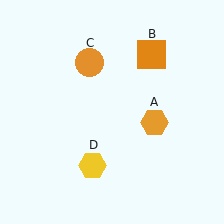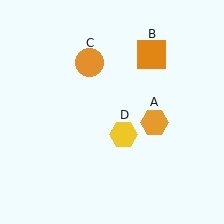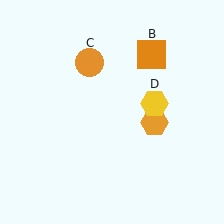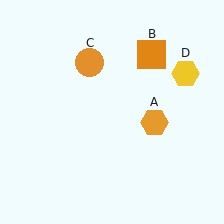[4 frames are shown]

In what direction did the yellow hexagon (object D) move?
The yellow hexagon (object D) moved up and to the right.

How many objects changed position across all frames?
1 object changed position: yellow hexagon (object D).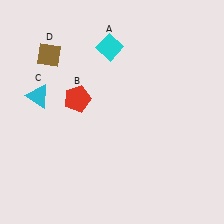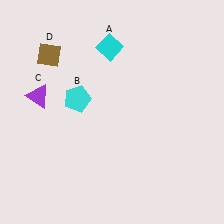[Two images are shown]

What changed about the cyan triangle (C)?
In Image 1, C is cyan. In Image 2, it changed to purple.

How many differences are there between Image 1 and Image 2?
There are 2 differences between the two images.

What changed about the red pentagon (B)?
In Image 1, B is red. In Image 2, it changed to cyan.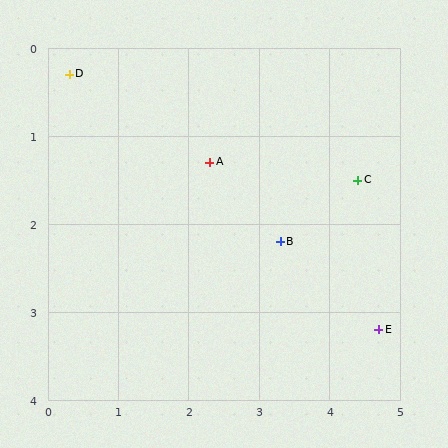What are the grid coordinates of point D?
Point D is at approximately (0.3, 0.3).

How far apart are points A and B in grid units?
Points A and B are about 1.3 grid units apart.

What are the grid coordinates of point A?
Point A is at approximately (2.3, 1.3).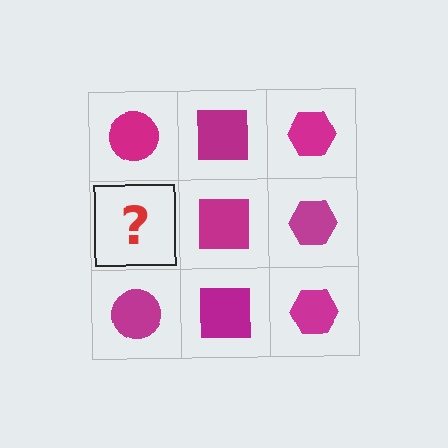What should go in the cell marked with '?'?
The missing cell should contain a magenta circle.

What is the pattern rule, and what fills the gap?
The rule is that each column has a consistent shape. The gap should be filled with a magenta circle.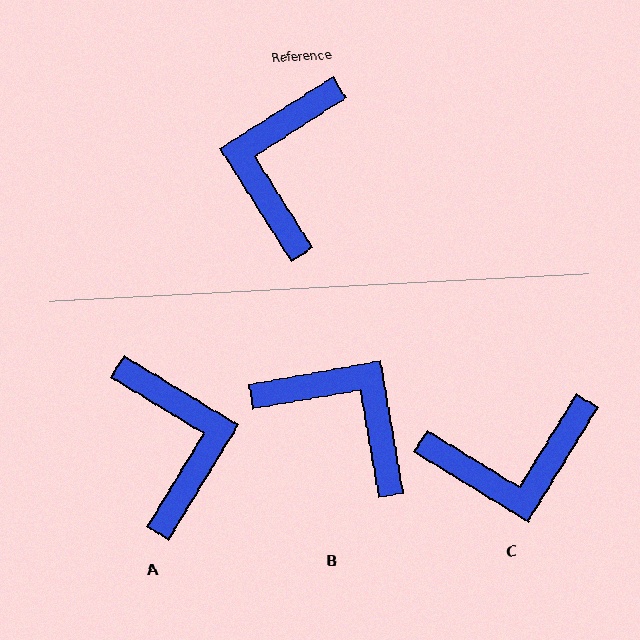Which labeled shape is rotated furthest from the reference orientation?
A, about 154 degrees away.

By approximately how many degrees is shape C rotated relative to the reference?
Approximately 116 degrees counter-clockwise.